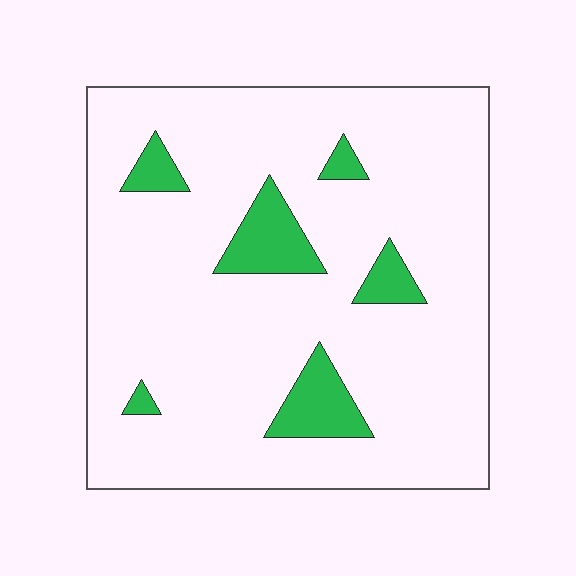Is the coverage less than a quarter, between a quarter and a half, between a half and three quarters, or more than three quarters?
Less than a quarter.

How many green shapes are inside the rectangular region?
6.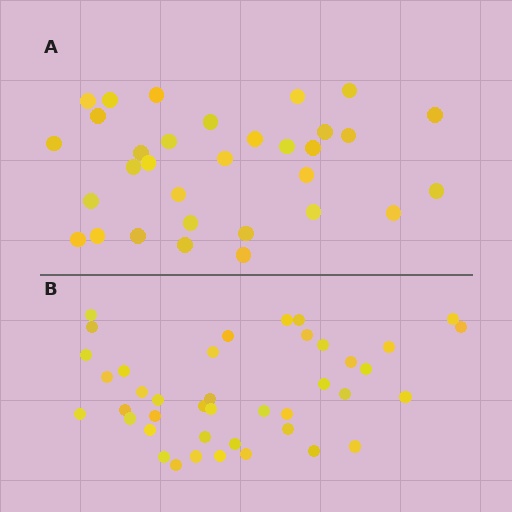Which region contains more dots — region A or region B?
Region B (the bottom region) has more dots.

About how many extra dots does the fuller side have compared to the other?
Region B has roughly 8 or so more dots than region A.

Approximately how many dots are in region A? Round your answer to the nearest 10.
About 30 dots. (The exact count is 32, which rounds to 30.)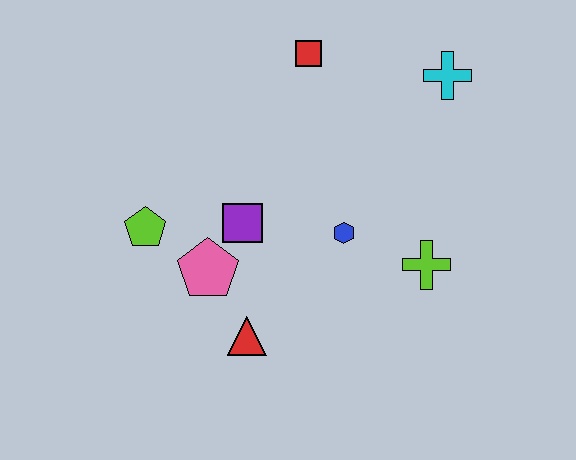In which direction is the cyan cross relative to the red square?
The cyan cross is to the right of the red square.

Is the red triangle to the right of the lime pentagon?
Yes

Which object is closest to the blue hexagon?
The lime cross is closest to the blue hexagon.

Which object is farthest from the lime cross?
The lime pentagon is farthest from the lime cross.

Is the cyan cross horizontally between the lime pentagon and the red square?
No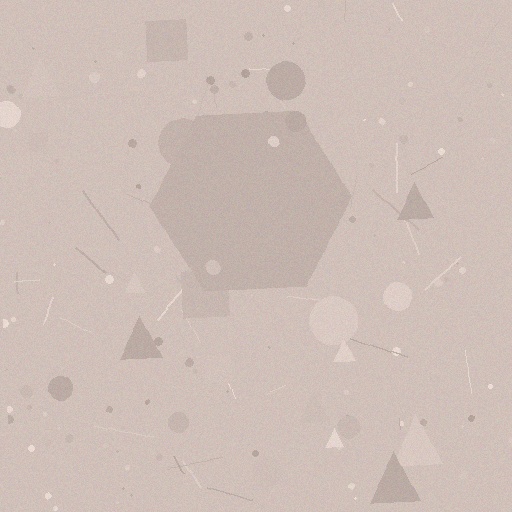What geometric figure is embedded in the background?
A hexagon is embedded in the background.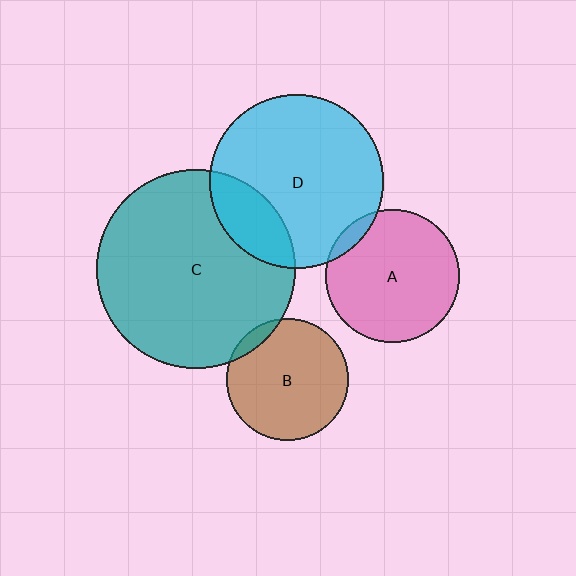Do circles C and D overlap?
Yes.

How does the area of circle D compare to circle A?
Approximately 1.7 times.